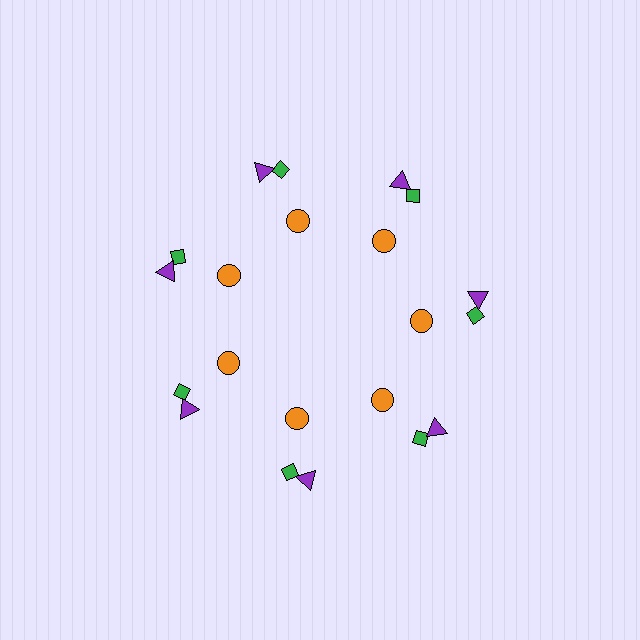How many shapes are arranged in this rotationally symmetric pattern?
There are 21 shapes, arranged in 7 groups of 3.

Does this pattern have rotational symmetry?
Yes, this pattern has 7-fold rotational symmetry. It looks the same after rotating 51 degrees around the center.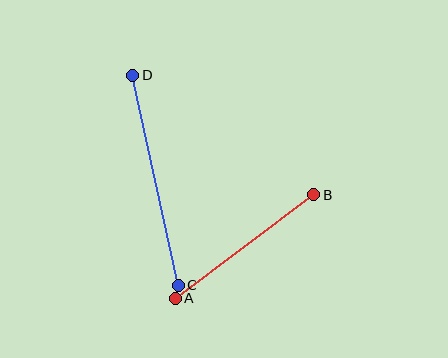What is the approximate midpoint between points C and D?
The midpoint is at approximately (155, 180) pixels.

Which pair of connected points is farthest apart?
Points C and D are farthest apart.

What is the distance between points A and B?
The distance is approximately 173 pixels.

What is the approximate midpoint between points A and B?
The midpoint is at approximately (245, 247) pixels.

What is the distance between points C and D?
The distance is approximately 215 pixels.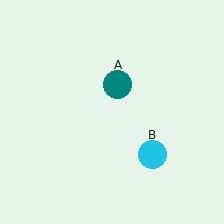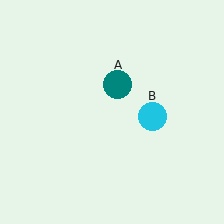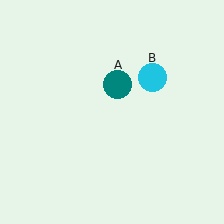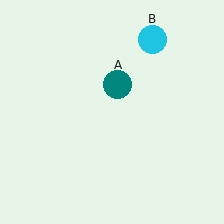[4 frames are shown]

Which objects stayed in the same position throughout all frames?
Teal circle (object A) remained stationary.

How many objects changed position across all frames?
1 object changed position: cyan circle (object B).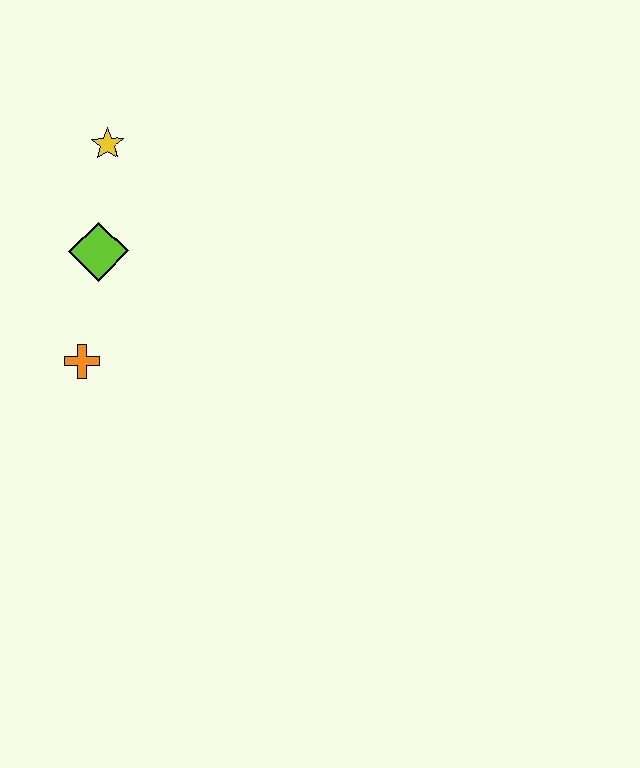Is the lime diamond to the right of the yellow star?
No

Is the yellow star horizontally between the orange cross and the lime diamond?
No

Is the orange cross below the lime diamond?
Yes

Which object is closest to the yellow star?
The lime diamond is closest to the yellow star.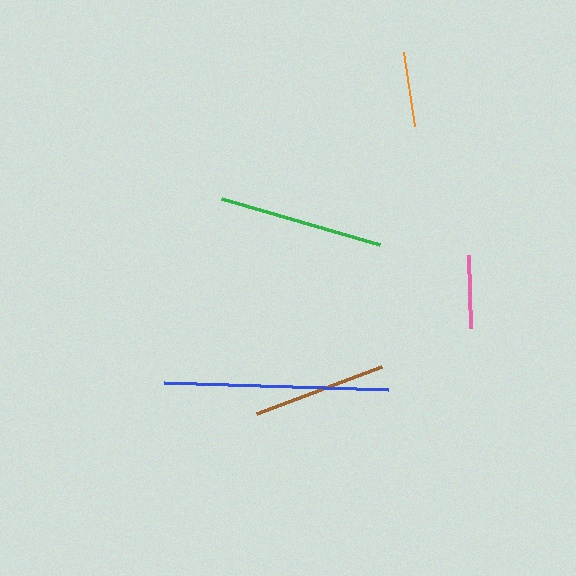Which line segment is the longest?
The blue line is the longest at approximately 224 pixels.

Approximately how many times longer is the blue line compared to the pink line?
The blue line is approximately 3.1 times the length of the pink line.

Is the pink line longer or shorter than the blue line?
The blue line is longer than the pink line.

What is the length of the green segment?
The green segment is approximately 165 pixels long.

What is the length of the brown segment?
The brown segment is approximately 133 pixels long.